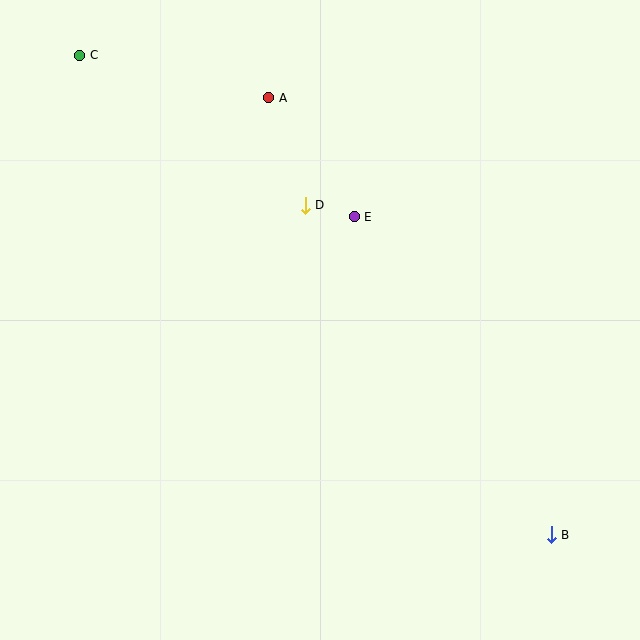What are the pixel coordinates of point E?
Point E is at (354, 217).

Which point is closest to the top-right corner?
Point E is closest to the top-right corner.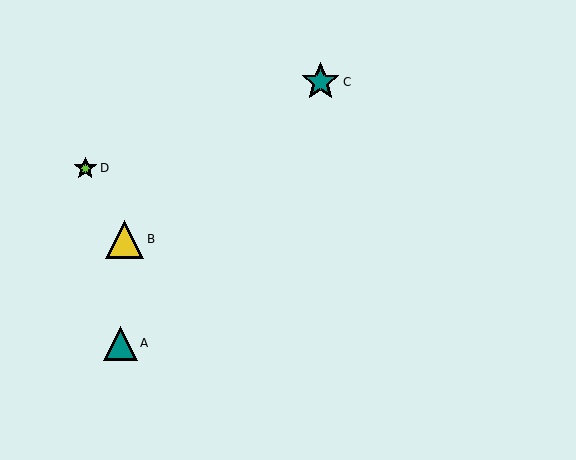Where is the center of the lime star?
The center of the lime star is at (85, 168).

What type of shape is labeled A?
Shape A is a teal triangle.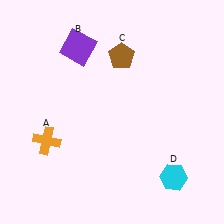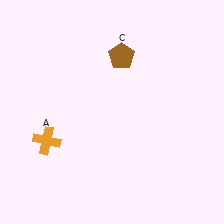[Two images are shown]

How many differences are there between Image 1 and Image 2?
There are 2 differences between the two images.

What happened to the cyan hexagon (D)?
The cyan hexagon (D) was removed in Image 2. It was in the bottom-right area of Image 1.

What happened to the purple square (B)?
The purple square (B) was removed in Image 2. It was in the top-left area of Image 1.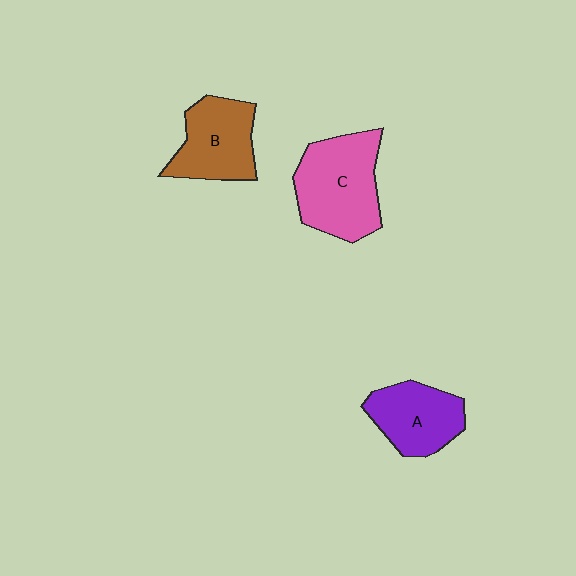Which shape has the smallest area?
Shape A (purple).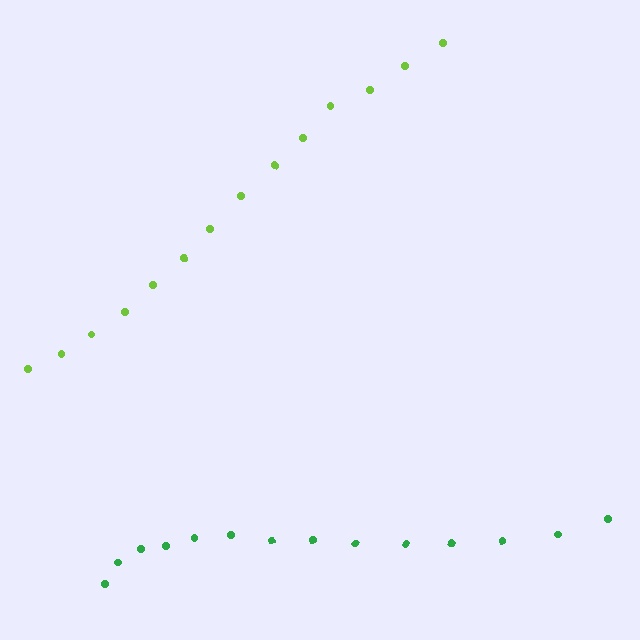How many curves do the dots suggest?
There are 2 distinct paths.